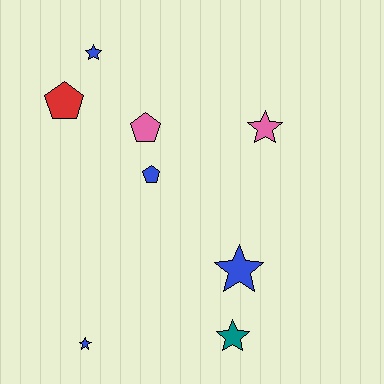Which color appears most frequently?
Blue, with 4 objects.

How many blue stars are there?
There are 3 blue stars.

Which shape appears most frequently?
Star, with 5 objects.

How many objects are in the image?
There are 8 objects.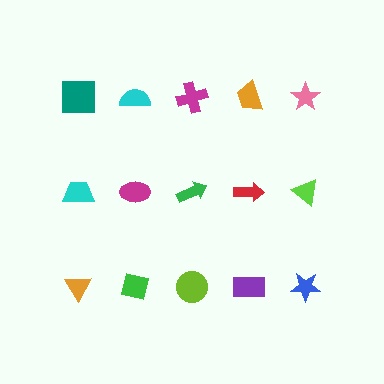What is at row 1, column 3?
A magenta cross.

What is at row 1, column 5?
A pink star.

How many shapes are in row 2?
5 shapes.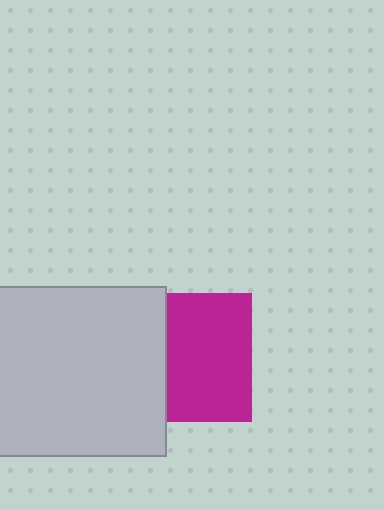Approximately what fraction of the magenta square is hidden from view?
Roughly 34% of the magenta square is hidden behind the light gray square.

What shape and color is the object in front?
The object in front is a light gray square.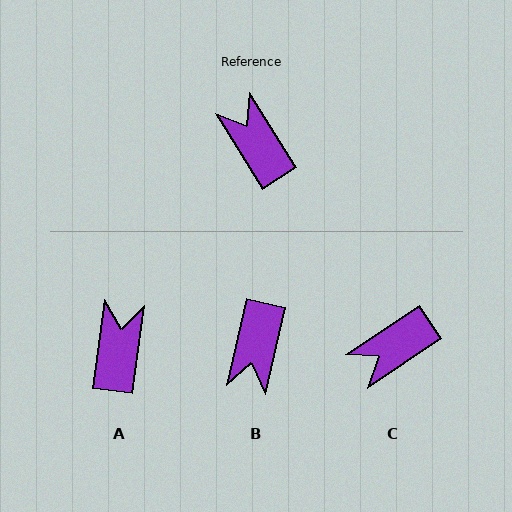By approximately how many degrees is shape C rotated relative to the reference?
Approximately 92 degrees counter-clockwise.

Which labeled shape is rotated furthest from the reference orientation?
B, about 135 degrees away.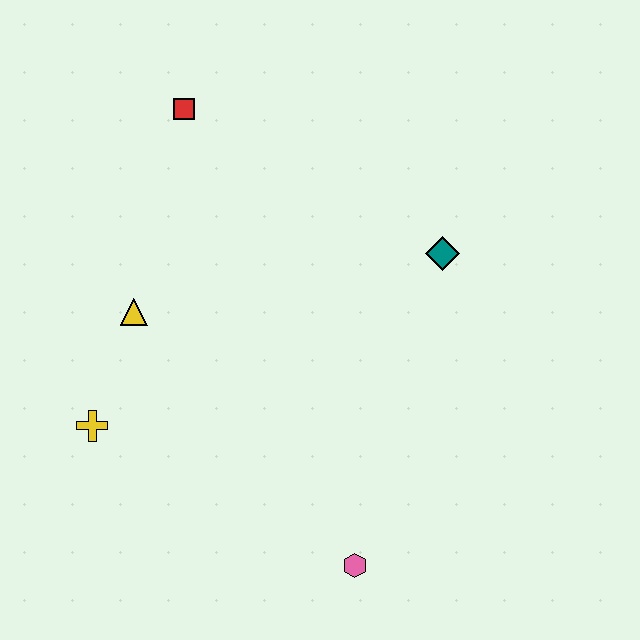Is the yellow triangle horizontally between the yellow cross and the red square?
Yes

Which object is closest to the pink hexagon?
The yellow cross is closest to the pink hexagon.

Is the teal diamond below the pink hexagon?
No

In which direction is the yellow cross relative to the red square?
The yellow cross is below the red square.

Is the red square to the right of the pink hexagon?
No